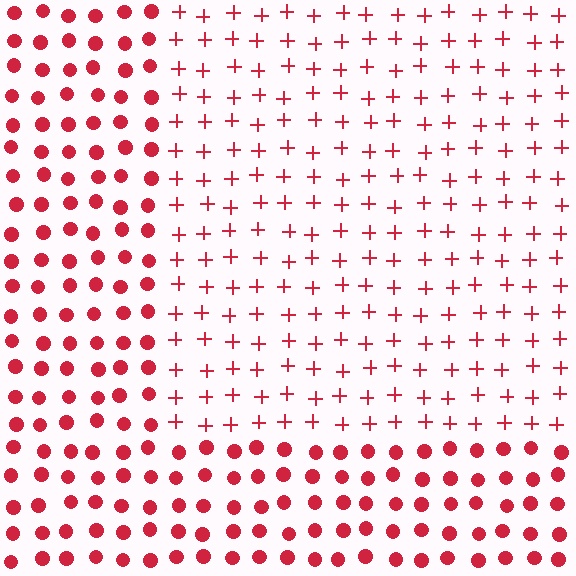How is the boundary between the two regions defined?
The boundary is defined by a change in element shape: plus signs inside vs. circles outside. All elements share the same color and spacing.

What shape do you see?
I see a rectangle.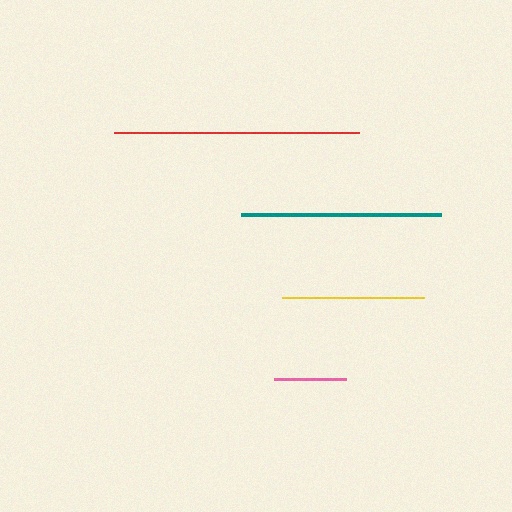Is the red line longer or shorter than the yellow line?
The red line is longer than the yellow line.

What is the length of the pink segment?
The pink segment is approximately 72 pixels long.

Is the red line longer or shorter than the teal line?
The red line is longer than the teal line.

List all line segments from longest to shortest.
From longest to shortest: red, teal, yellow, pink.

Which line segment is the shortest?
The pink line is the shortest at approximately 72 pixels.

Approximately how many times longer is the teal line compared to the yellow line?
The teal line is approximately 1.4 times the length of the yellow line.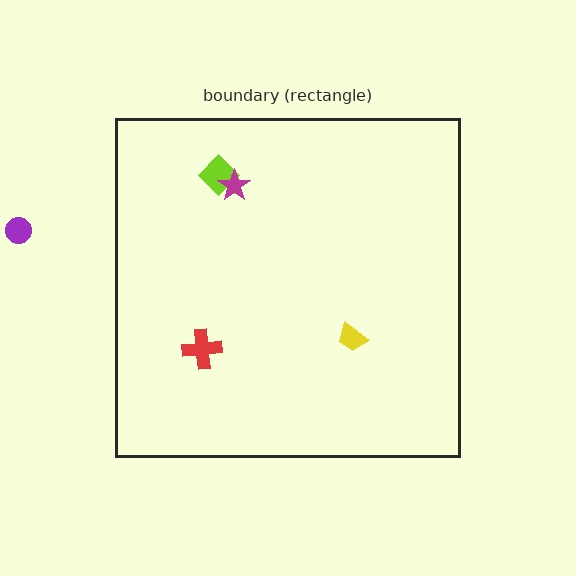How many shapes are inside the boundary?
4 inside, 1 outside.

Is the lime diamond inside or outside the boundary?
Inside.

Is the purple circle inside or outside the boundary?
Outside.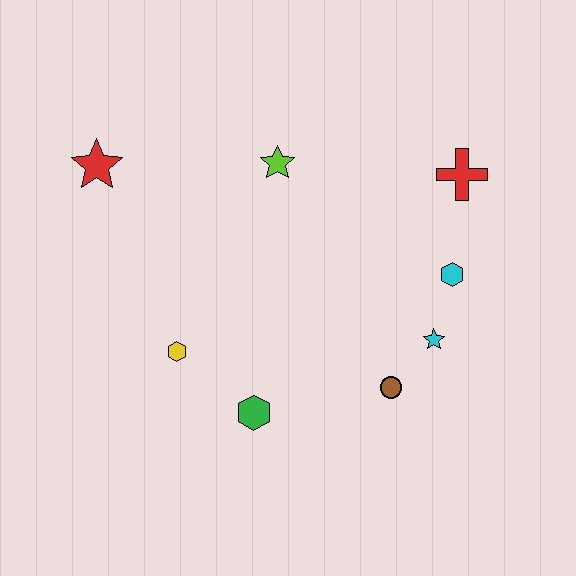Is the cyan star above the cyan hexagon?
No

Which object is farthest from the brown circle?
The red star is farthest from the brown circle.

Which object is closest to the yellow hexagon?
The green hexagon is closest to the yellow hexagon.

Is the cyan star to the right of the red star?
Yes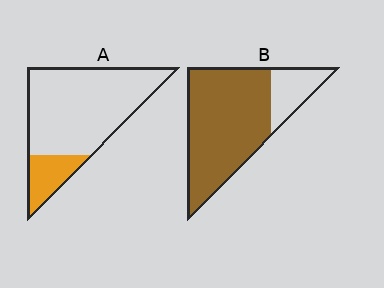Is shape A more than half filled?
No.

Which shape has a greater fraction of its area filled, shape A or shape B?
Shape B.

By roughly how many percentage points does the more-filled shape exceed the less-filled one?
By roughly 60 percentage points (B over A).